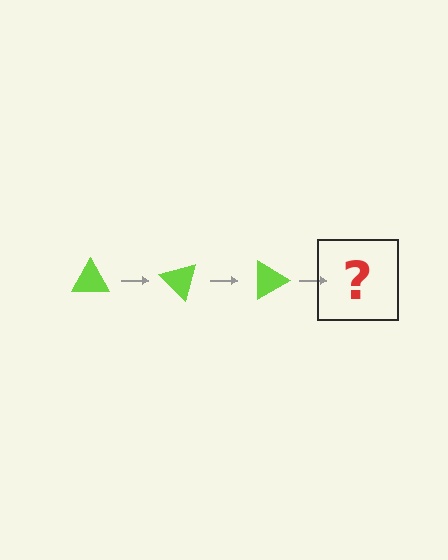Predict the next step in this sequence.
The next step is a lime triangle rotated 135 degrees.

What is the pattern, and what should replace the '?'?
The pattern is that the triangle rotates 45 degrees each step. The '?' should be a lime triangle rotated 135 degrees.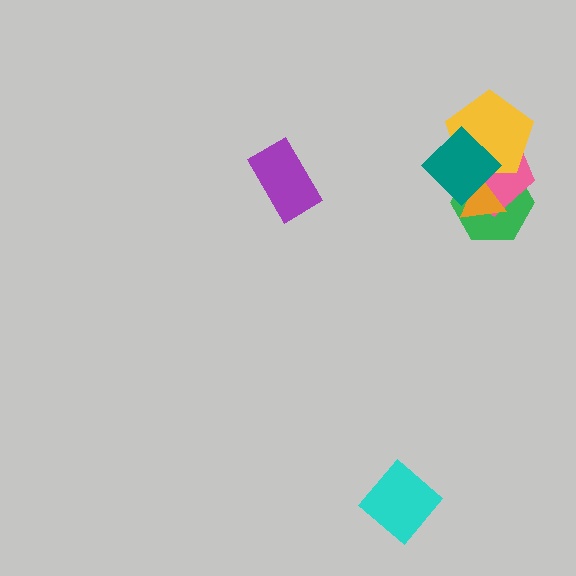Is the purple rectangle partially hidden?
No, no other shape covers it.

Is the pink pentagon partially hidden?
Yes, it is partially covered by another shape.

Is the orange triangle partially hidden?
Yes, it is partially covered by another shape.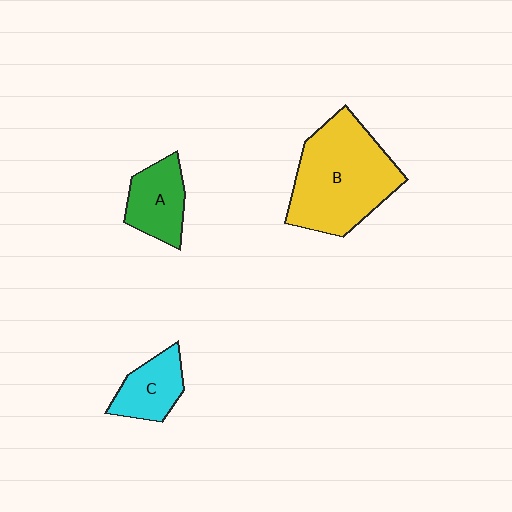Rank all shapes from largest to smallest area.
From largest to smallest: B (yellow), A (green), C (cyan).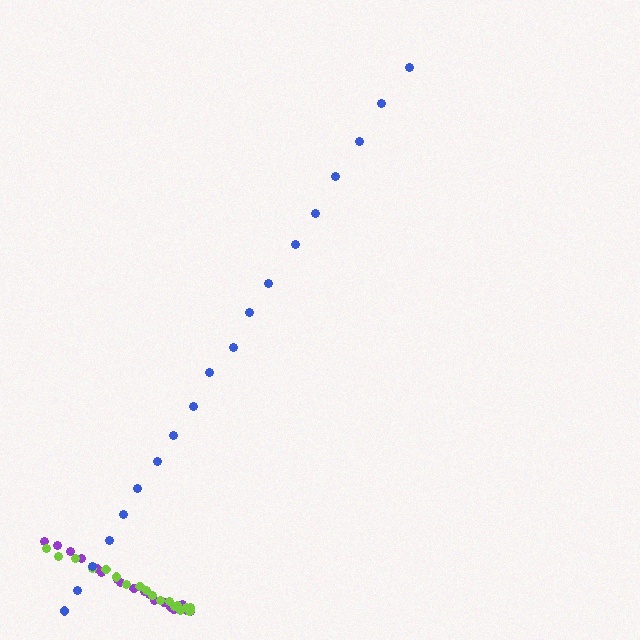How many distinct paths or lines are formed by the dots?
There are 3 distinct paths.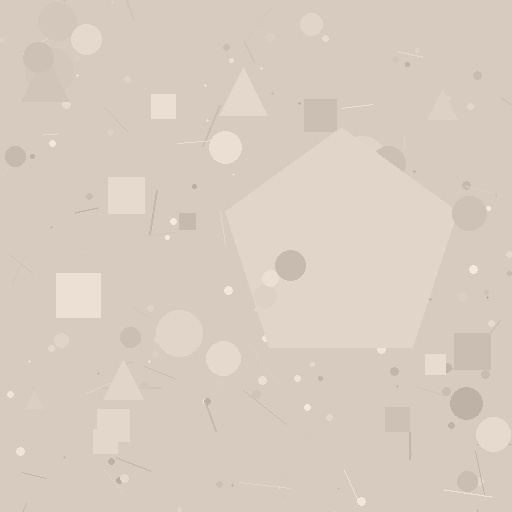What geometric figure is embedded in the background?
A pentagon is embedded in the background.